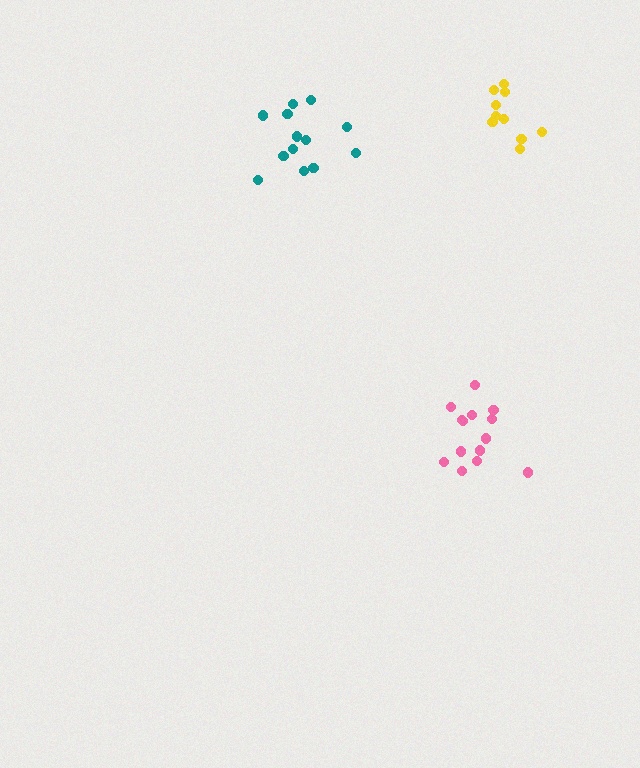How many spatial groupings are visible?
There are 3 spatial groupings.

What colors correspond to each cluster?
The clusters are colored: pink, teal, yellow.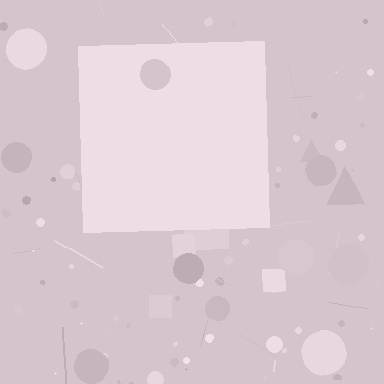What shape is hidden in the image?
A square is hidden in the image.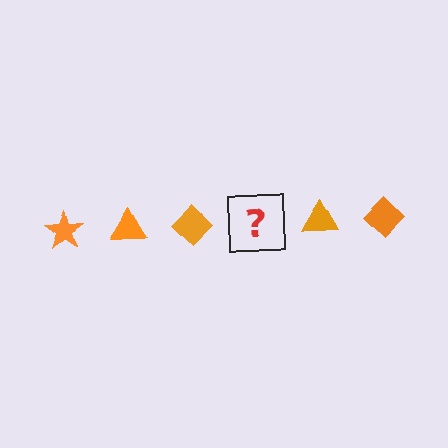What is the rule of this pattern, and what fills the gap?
The rule is that the pattern cycles through star, triangle, diamond shapes in orange. The gap should be filled with an orange star.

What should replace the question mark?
The question mark should be replaced with an orange star.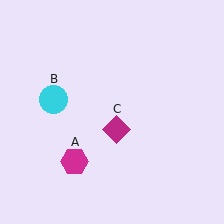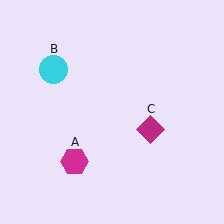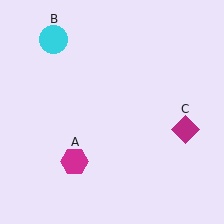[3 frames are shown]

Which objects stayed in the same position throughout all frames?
Magenta hexagon (object A) remained stationary.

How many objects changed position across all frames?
2 objects changed position: cyan circle (object B), magenta diamond (object C).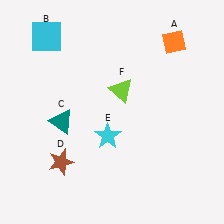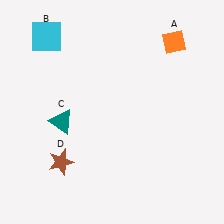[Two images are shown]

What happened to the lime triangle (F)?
The lime triangle (F) was removed in Image 2. It was in the top-right area of Image 1.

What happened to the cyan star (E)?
The cyan star (E) was removed in Image 2. It was in the bottom-left area of Image 1.